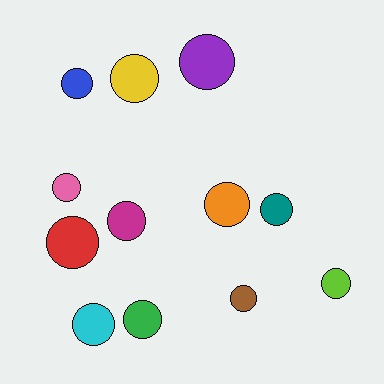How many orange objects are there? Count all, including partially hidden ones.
There is 1 orange object.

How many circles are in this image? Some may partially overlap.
There are 12 circles.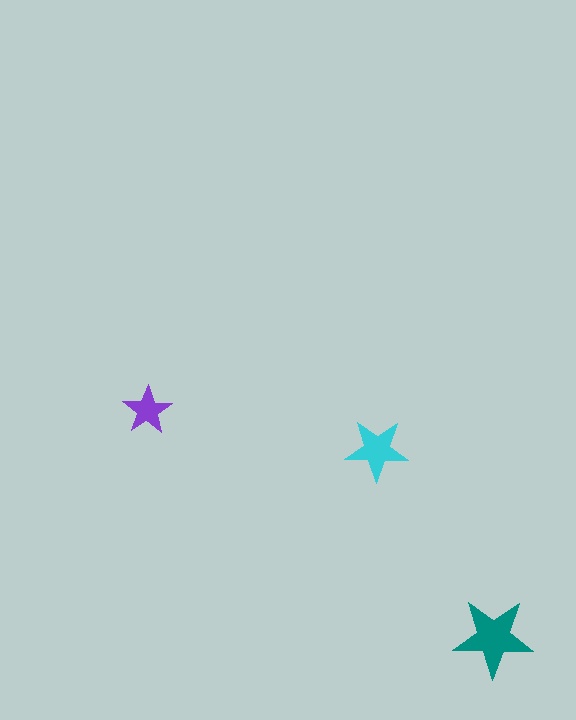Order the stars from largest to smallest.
the teal one, the cyan one, the purple one.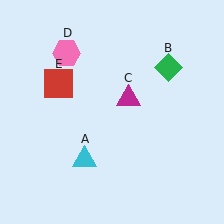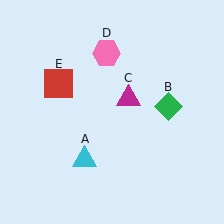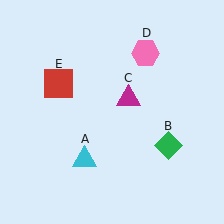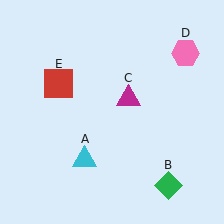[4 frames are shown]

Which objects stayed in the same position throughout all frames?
Cyan triangle (object A) and magenta triangle (object C) and red square (object E) remained stationary.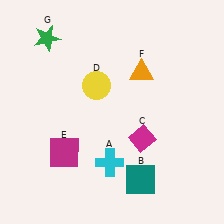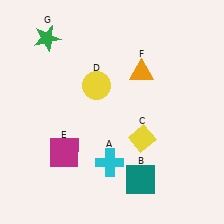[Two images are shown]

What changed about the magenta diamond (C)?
In Image 1, C is magenta. In Image 2, it changed to yellow.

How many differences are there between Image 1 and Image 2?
There is 1 difference between the two images.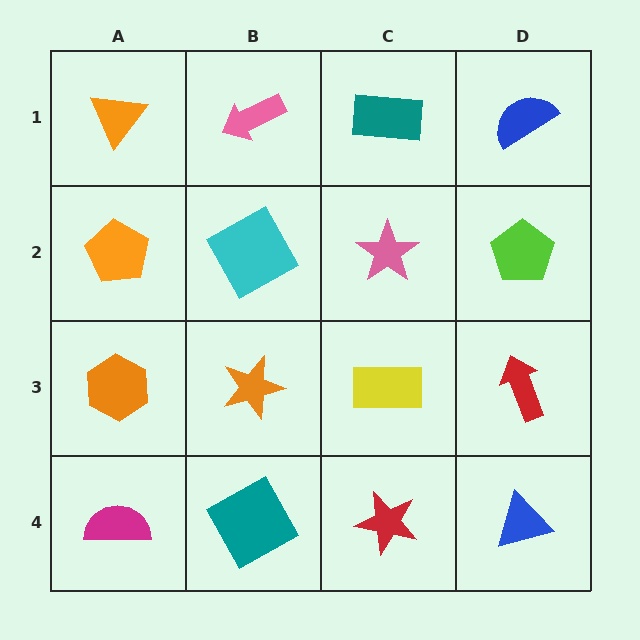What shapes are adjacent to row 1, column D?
A lime pentagon (row 2, column D), a teal rectangle (row 1, column C).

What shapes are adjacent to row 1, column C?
A pink star (row 2, column C), a pink arrow (row 1, column B), a blue semicircle (row 1, column D).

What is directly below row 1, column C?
A pink star.